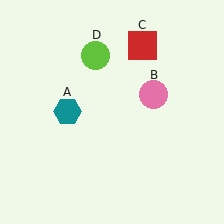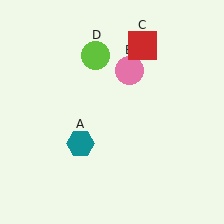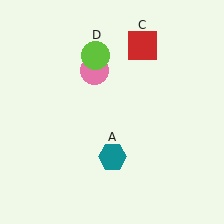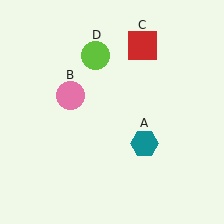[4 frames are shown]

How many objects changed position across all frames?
2 objects changed position: teal hexagon (object A), pink circle (object B).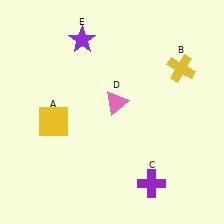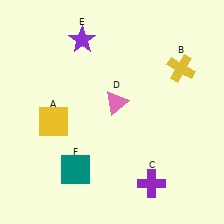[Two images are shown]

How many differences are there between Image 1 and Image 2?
There is 1 difference between the two images.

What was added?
A teal square (F) was added in Image 2.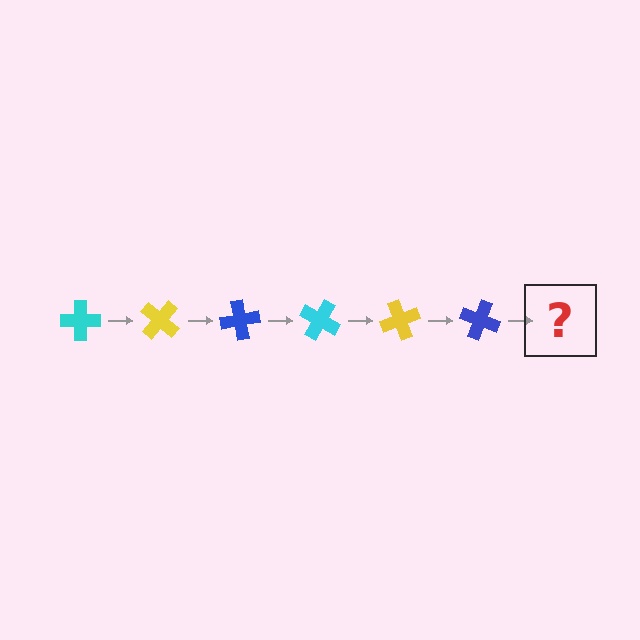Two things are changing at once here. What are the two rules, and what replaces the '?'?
The two rules are that it rotates 40 degrees each step and the color cycles through cyan, yellow, and blue. The '?' should be a cyan cross, rotated 240 degrees from the start.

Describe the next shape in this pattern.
It should be a cyan cross, rotated 240 degrees from the start.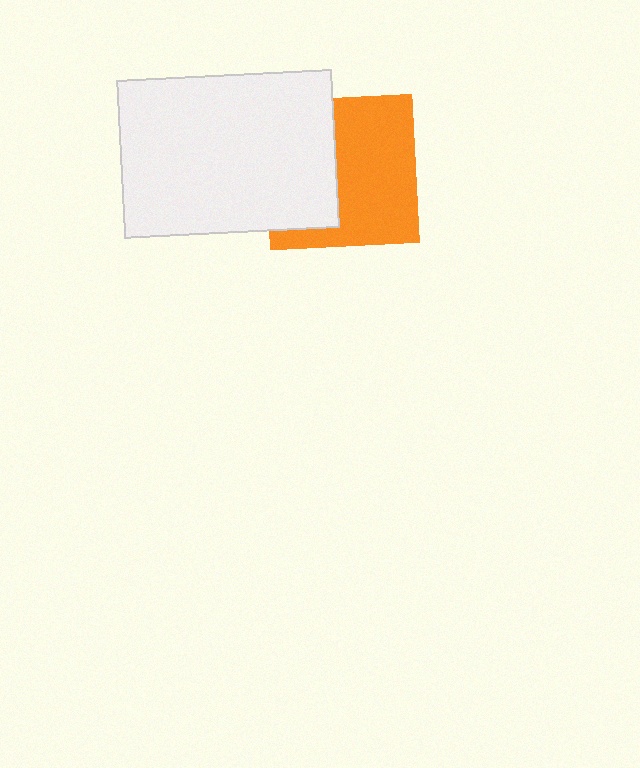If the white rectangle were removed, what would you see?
You would see the complete orange square.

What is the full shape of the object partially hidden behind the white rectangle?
The partially hidden object is an orange square.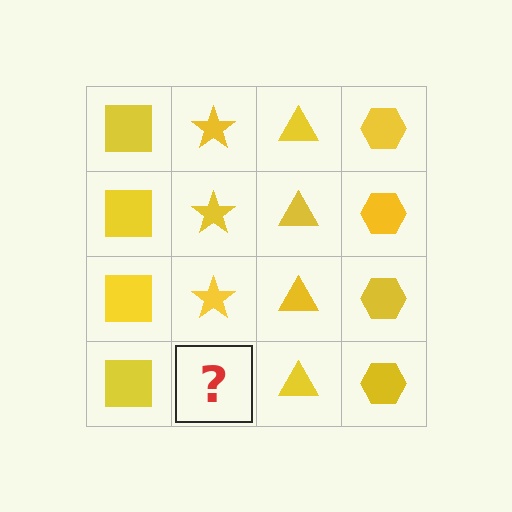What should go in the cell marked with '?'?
The missing cell should contain a yellow star.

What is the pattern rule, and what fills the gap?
The rule is that each column has a consistent shape. The gap should be filled with a yellow star.